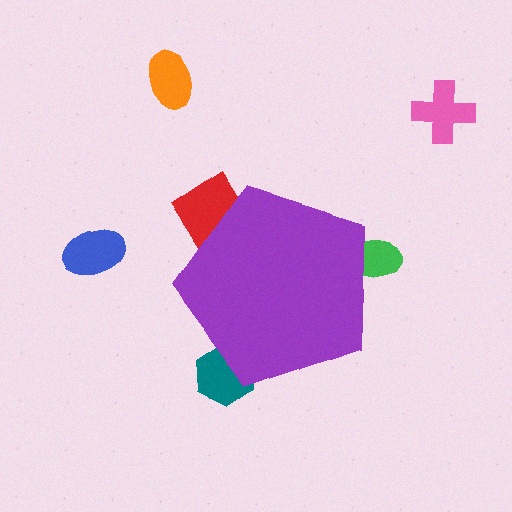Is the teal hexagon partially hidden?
Yes, the teal hexagon is partially hidden behind the purple pentagon.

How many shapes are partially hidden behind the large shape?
3 shapes are partially hidden.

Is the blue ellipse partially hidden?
No, the blue ellipse is fully visible.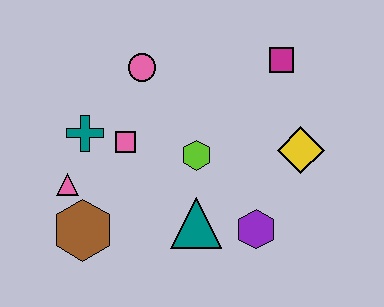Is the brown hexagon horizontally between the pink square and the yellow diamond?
No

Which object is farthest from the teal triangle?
The magenta square is farthest from the teal triangle.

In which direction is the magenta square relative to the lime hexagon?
The magenta square is above the lime hexagon.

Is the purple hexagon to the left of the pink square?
No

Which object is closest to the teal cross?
The pink square is closest to the teal cross.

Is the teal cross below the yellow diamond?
No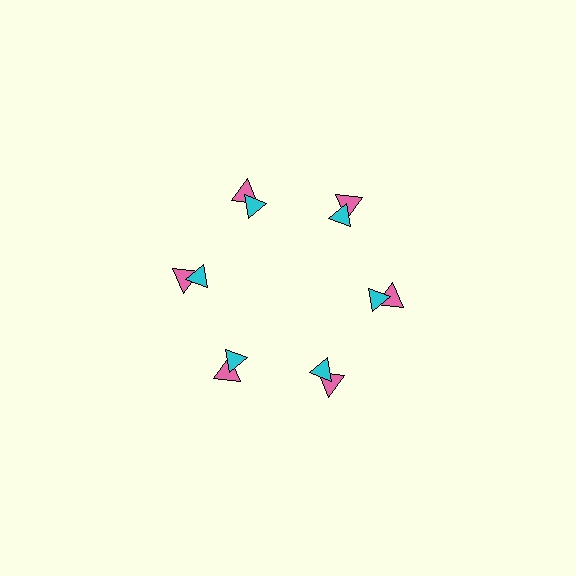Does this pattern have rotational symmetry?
Yes, this pattern has 6-fold rotational symmetry. It looks the same after rotating 60 degrees around the center.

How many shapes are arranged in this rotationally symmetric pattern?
There are 12 shapes, arranged in 6 groups of 2.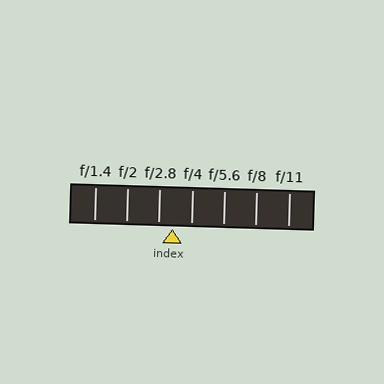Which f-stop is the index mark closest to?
The index mark is closest to f/2.8.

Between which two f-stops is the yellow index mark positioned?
The index mark is between f/2.8 and f/4.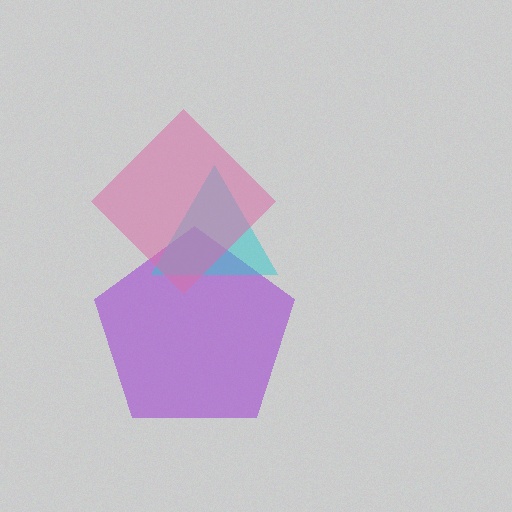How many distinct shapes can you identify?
There are 3 distinct shapes: a purple pentagon, a cyan triangle, a pink diamond.